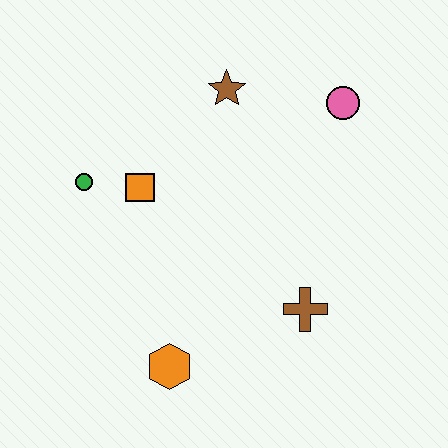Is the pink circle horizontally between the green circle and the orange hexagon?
No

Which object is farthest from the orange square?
The pink circle is farthest from the orange square.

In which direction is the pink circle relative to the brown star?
The pink circle is to the right of the brown star.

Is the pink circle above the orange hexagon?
Yes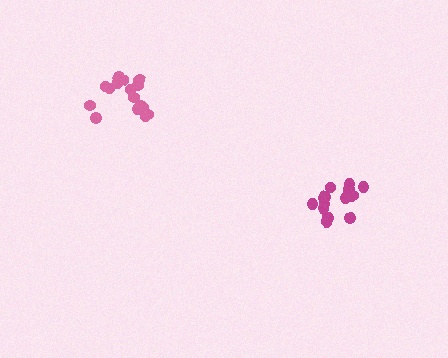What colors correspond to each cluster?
The clusters are colored: magenta, pink.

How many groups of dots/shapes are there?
There are 2 groups.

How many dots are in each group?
Group 1: 16 dots, Group 2: 17 dots (33 total).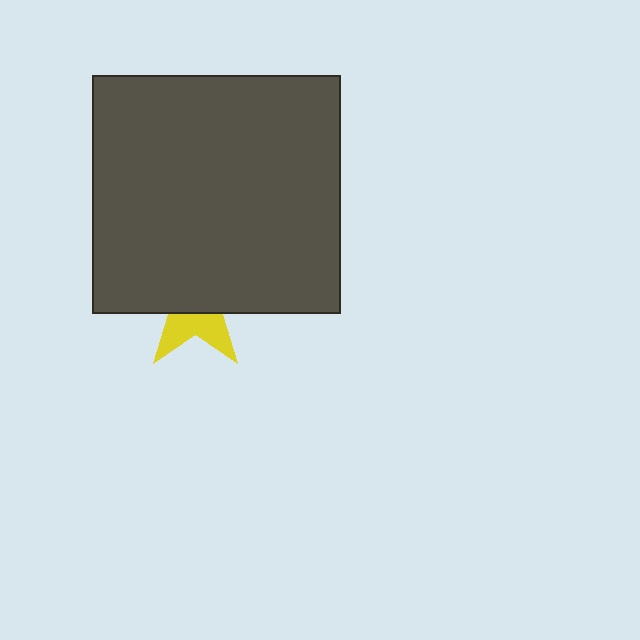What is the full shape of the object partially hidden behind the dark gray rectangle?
The partially hidden object is a yellow star.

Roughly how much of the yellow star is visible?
A small part of it is visible (roughly 38%).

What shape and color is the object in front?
The object in front is a dark gray rectangle.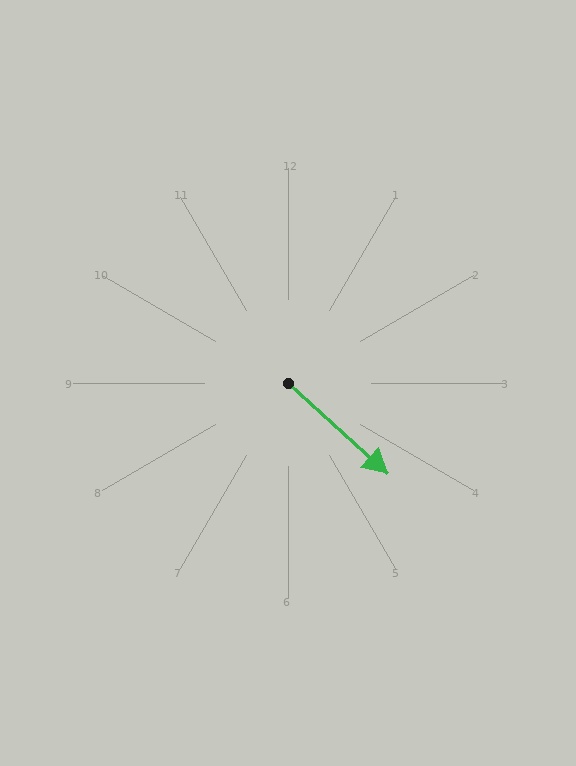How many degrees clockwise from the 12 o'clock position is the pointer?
Approximately 132 degrees.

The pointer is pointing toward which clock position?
Roughly 4 o'clock.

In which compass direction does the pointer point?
Southeast.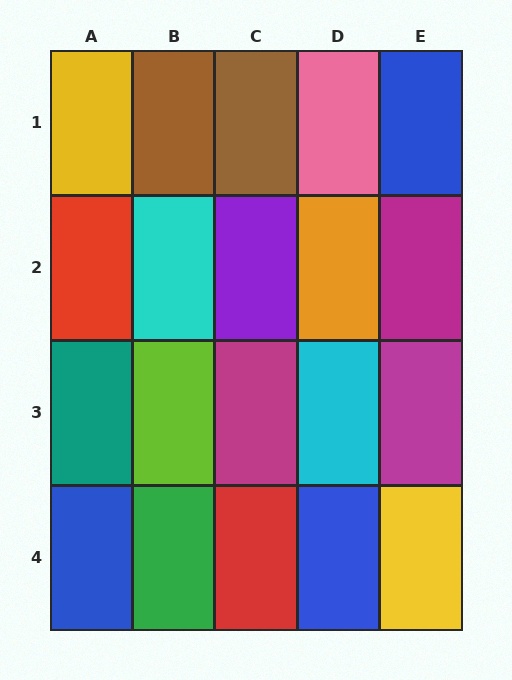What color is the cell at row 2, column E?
Magenta.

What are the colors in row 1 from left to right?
Yellow, brown, brown, pink, blue.